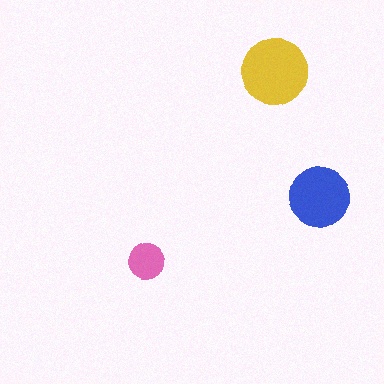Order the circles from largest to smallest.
the yellow one, the blue one, the pink one.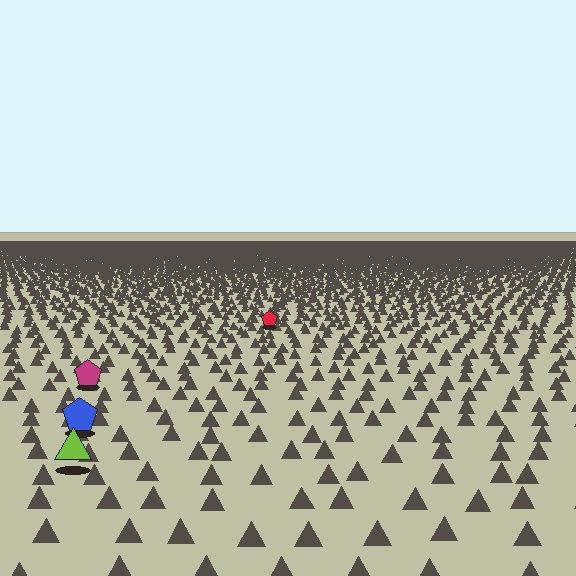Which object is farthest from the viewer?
The red pentagon is farthest from the viewer. It appears smaller and the ground texture around it is denser.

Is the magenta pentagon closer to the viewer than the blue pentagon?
No. The blue pentagon is closer — you can tell from the texture gradient: the ground texture is coarser near it.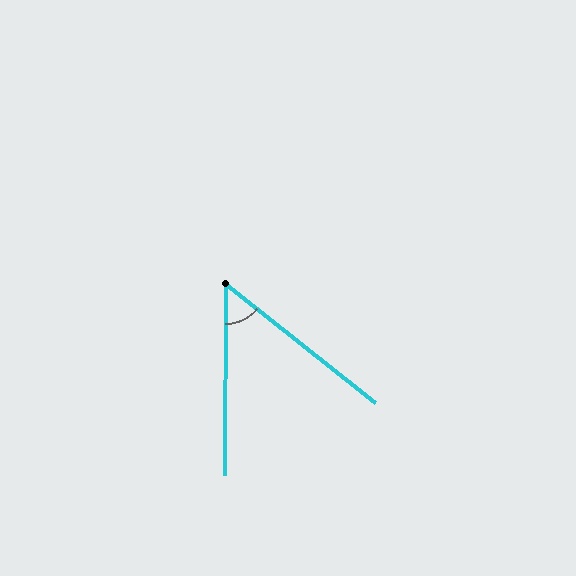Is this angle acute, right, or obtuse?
It is acute.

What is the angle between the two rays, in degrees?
Approximately 52 degrees.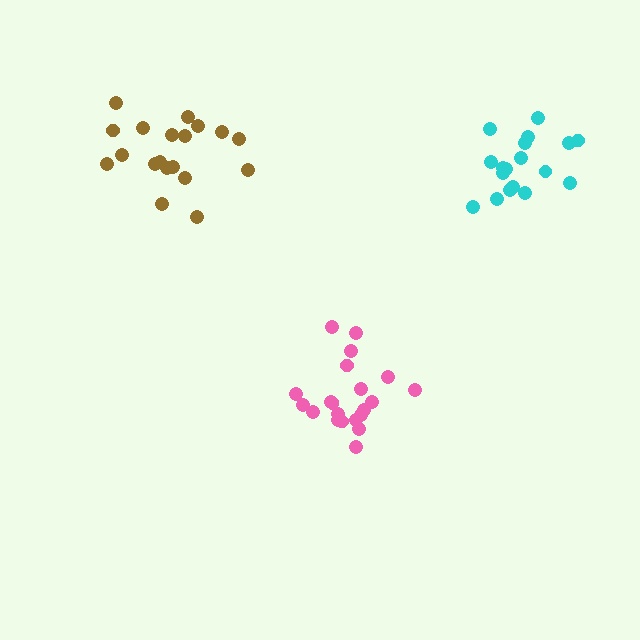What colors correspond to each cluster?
The clusters are colored: cyan, pink, brown.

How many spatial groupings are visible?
There are 3 spatial groupings.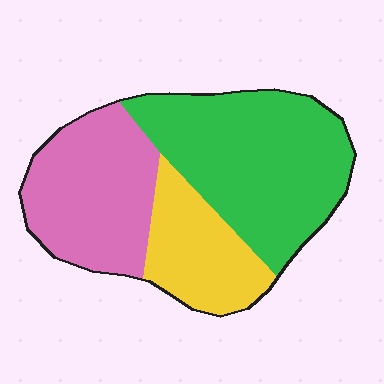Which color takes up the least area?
Yellow, at roughly 20%.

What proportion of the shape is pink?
Pink covers about 35% of the shape.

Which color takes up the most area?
Green, at roughly 45%.